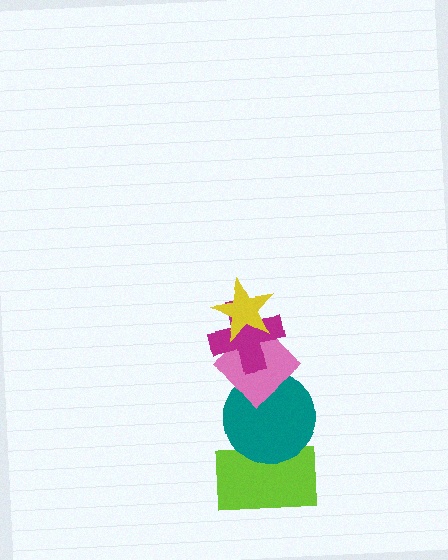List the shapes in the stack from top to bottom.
From top to bottom: the yellow star, the magenta cross, the pink diamond, the teal circle, the lime rectangle.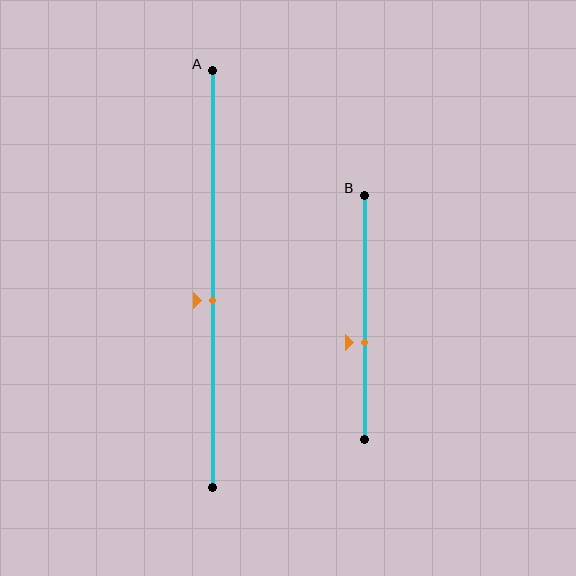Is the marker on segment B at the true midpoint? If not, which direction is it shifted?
No, the marker on segment B is shifted downward by about 10% of the segment length.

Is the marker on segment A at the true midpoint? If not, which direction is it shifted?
No, the marker on segment A is shifted downward by about 5% of the segment length.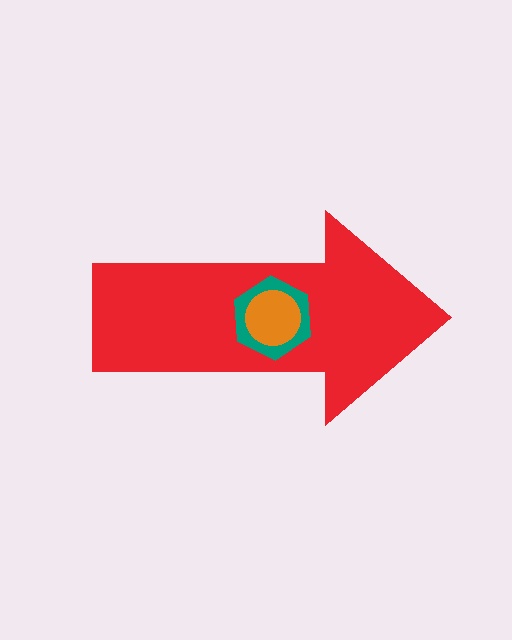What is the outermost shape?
The red arrow.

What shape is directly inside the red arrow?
The teal hexagon.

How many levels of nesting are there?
3.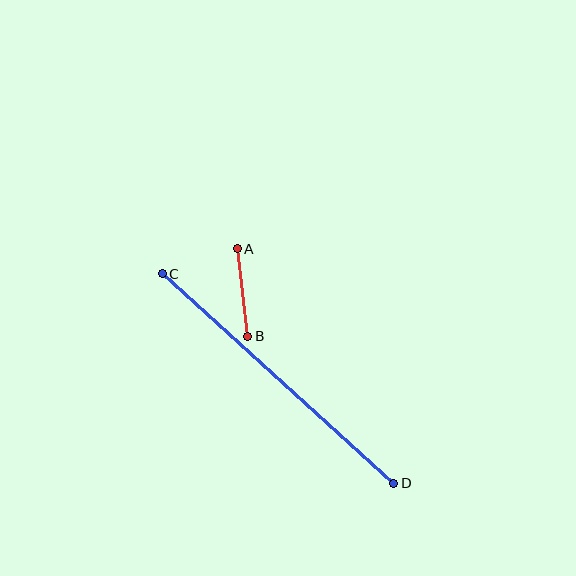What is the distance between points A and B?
The distance is approximately 88 pixels.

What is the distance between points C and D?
The distance is approximately 312 pixels.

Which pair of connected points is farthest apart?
Points C and D are farthest apart.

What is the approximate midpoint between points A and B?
The midpoint is at approximately (243, 292) pixels.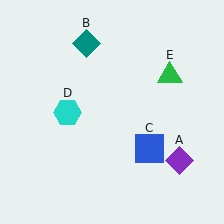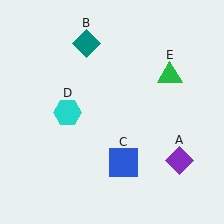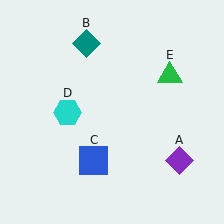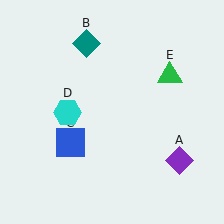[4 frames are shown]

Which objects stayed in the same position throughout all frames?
Purple diamond (object A) and teal diamond (object B) and cyan hexagon (object D) and green triangle (object E) remained stationary.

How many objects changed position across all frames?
1 object changed position: blue square (object C).